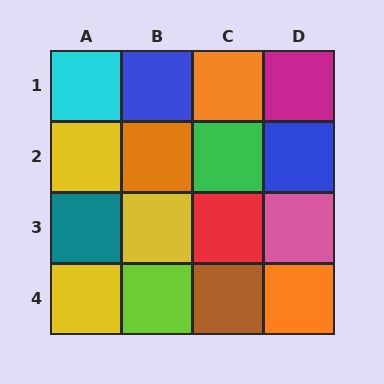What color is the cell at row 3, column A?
Teal.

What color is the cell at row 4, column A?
Yellow.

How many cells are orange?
3 cells are orange.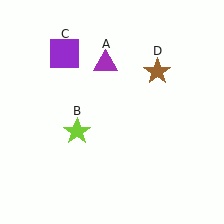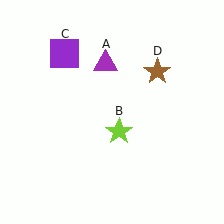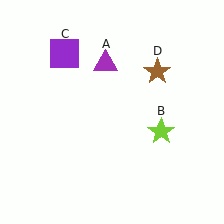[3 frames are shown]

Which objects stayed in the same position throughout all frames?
Purple triangle (object A) and purple square (object C) and brown star (object D) remained stationary.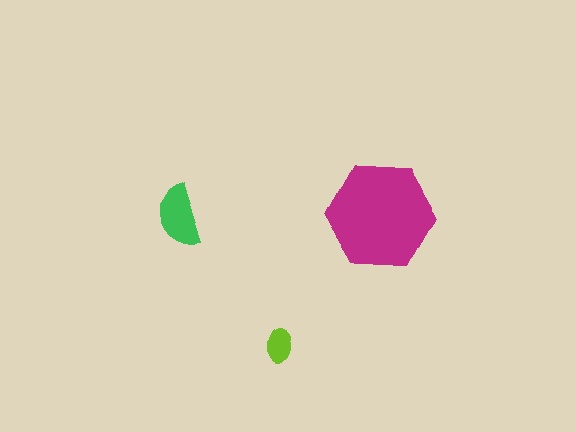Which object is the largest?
The magenta hexagon.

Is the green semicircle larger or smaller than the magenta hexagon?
Smaller.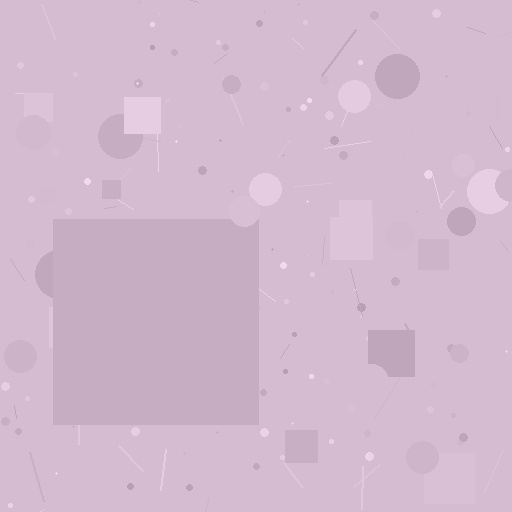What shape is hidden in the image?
A square is hidden in the image.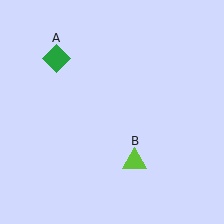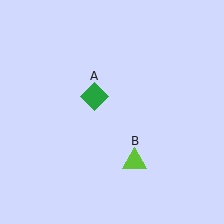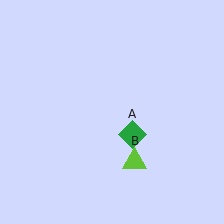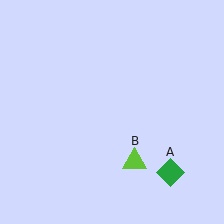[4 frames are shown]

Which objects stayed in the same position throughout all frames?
Lime triangle (object B) remained stationary.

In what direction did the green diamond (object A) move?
The green diamond (object A) moved down and to the right.